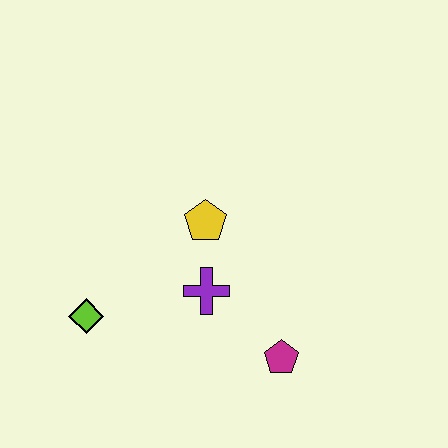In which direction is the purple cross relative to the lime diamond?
The purple cross is to the right of the lime diamond.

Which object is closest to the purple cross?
The yellow pentagon is closest to the purple cross.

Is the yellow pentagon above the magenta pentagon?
Yes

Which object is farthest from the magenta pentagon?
The lime diamond is farthest from the magenta pentagon.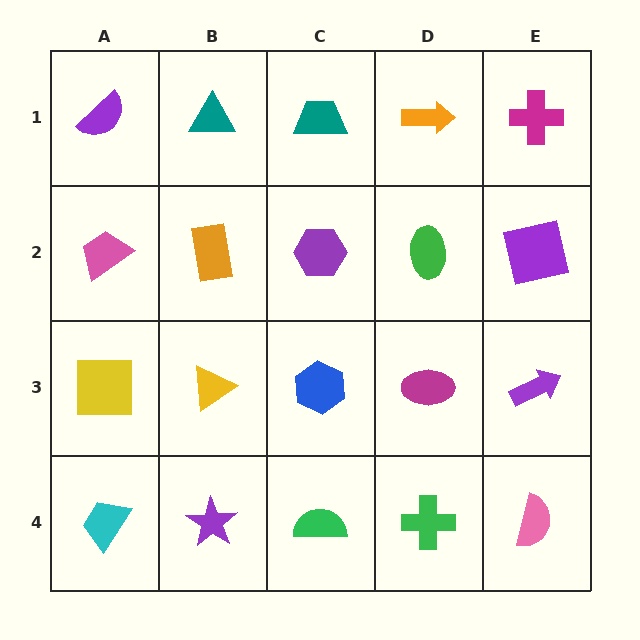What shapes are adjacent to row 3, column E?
A purple square (row 2, column E), a pink semicircle (row 4, column E), a magenta ellipse (row 3, column D).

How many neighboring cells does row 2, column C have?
4.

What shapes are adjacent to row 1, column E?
A purple square (row 2, column E), an orange arrow (row 1, column D).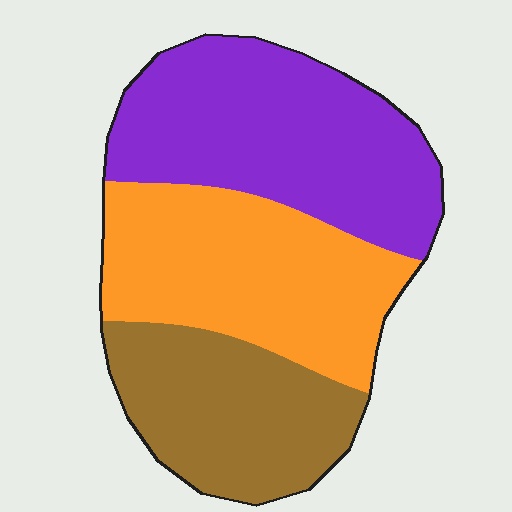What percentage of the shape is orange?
Orange covers around 35% of the shape.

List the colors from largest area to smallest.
From largest to smallest: purple, orange, brown.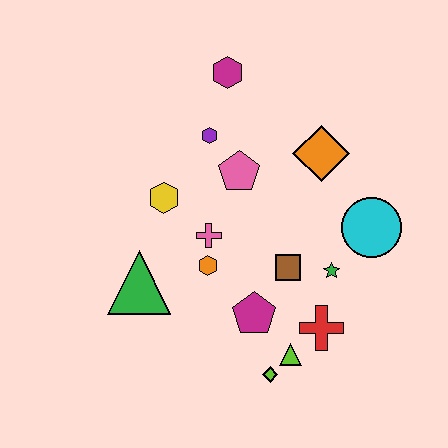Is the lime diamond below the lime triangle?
Yes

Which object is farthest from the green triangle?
The cyan circle is farthest from the green triangle.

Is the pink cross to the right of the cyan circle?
No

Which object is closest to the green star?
The brown square is closest to the green star.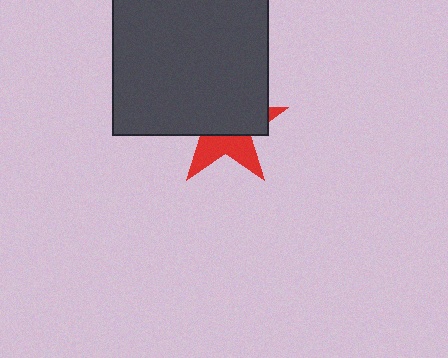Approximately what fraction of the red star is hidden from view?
Roughly 60% of the red star is hidden behind the dark gray square.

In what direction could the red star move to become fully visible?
The red star could move down. That would shift it out from behind the dark gray square entirely.